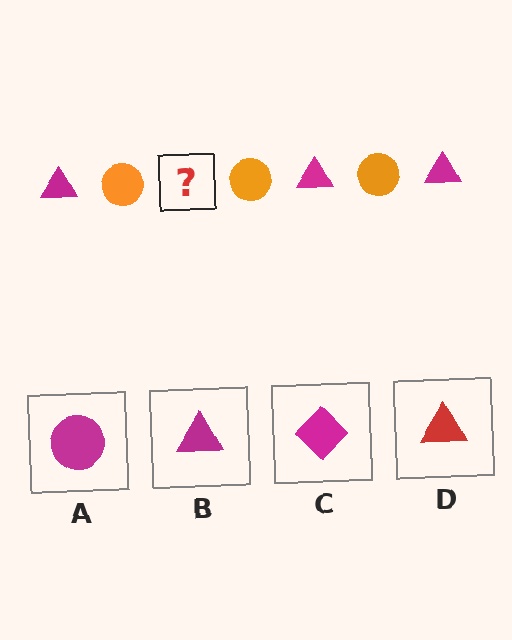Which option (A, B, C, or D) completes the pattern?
B.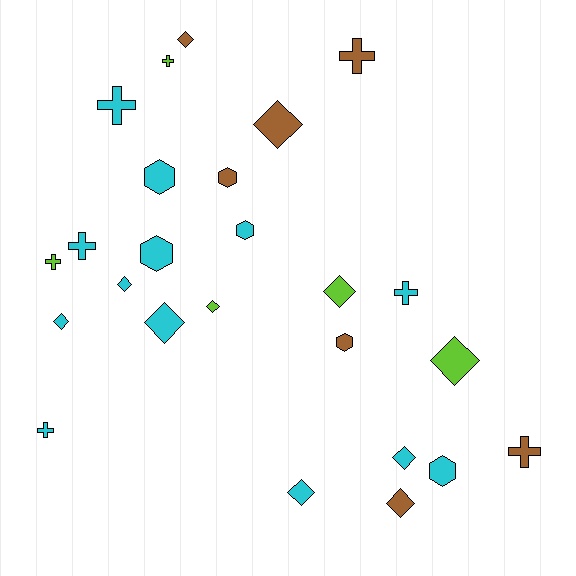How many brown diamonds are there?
There are 3 brown diamonds.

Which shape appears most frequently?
Diamond, with 11 objects.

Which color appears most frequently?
Cyan, with 13 objects.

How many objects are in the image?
There are 25 objects.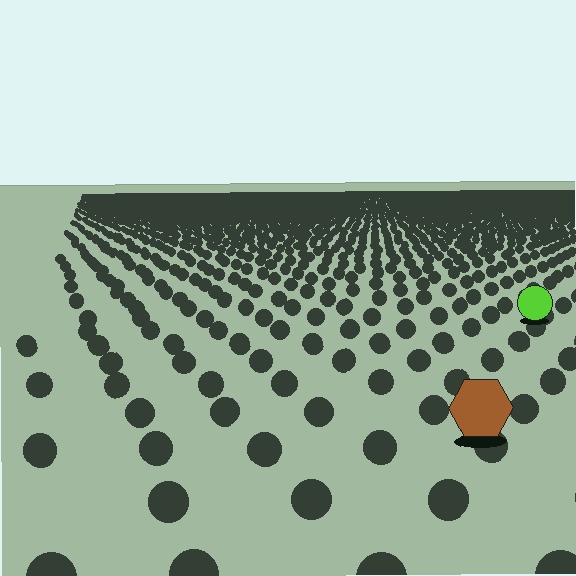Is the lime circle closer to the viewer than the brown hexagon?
No. The brown hexagon is closer — you can tell from the texture gradient: the ground texture is coarser near it.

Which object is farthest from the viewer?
The lime circle is farthest from the viewer. It appears smaller and the ground texture around it is denser.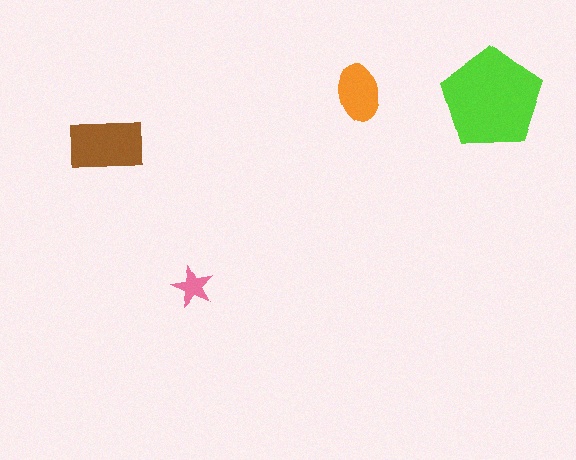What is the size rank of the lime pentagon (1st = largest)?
1st.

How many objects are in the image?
There are 4 objects in the image.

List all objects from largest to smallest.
The lime pentagon, the brown rectangle, the orange ellipse, the pink star.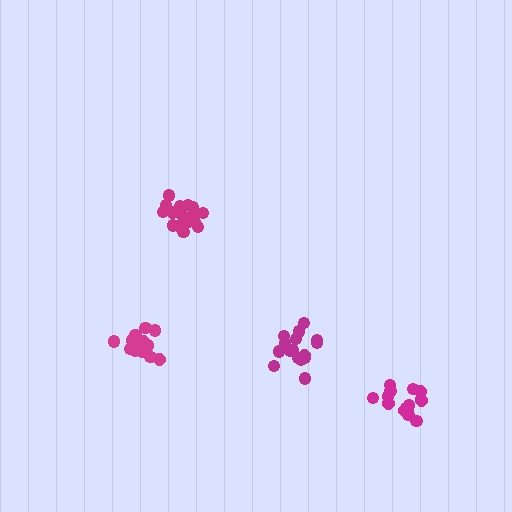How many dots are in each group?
Group 1: 16 dots, Group 2: 19 dots, Group 3: 14 dots, Group 4: 15 dots (64 total).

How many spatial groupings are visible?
There are 4 spatial groupings.